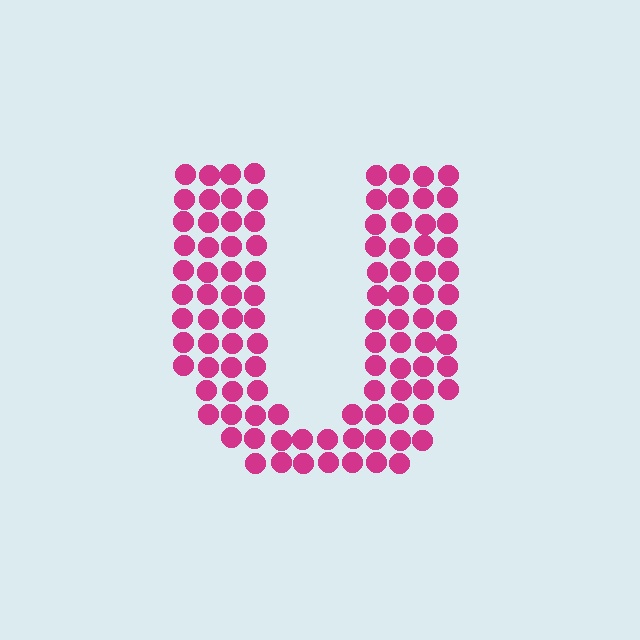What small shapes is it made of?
It is made of small circles.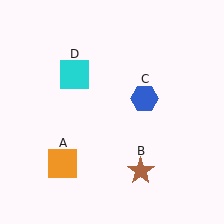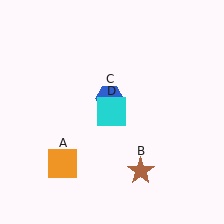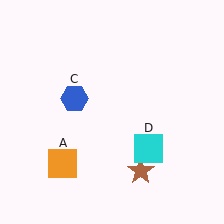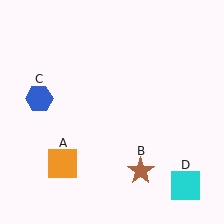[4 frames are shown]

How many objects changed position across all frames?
2 objects changed position: blue hexagon (object C), cyan square (object D).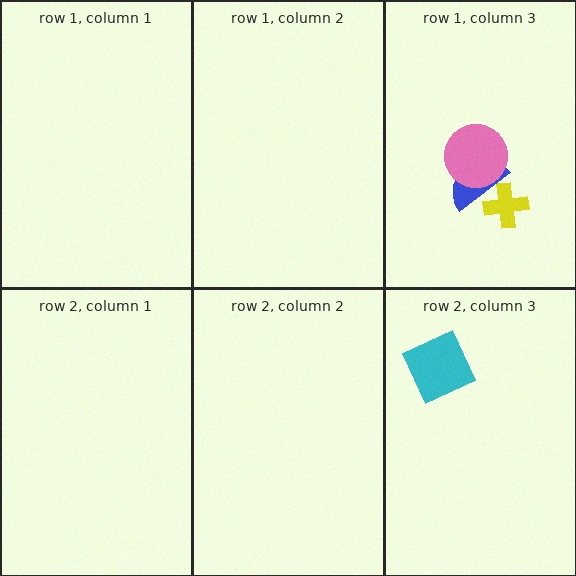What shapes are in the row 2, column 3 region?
The cyan square.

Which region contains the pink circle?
The row 1, column 3 region.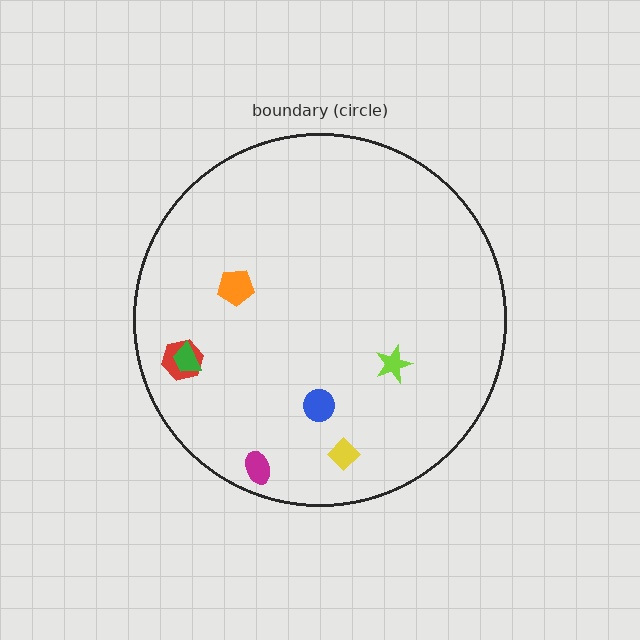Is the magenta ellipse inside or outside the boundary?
Inside.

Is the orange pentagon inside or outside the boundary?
Inside.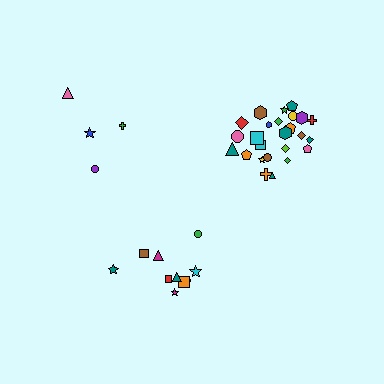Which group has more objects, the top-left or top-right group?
The top-right group.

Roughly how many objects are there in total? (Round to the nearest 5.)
Roughly 40 objects in total.